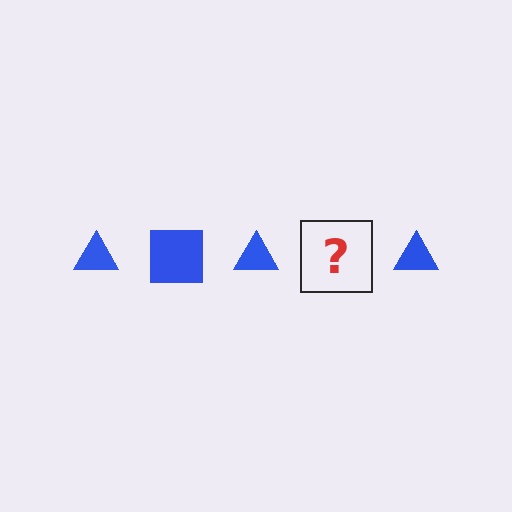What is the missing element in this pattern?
The missing element is a blue square.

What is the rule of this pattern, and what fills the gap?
The rule is that the pattern cycles through triangle, square shapes in blue. The gap should be filled with a blue square.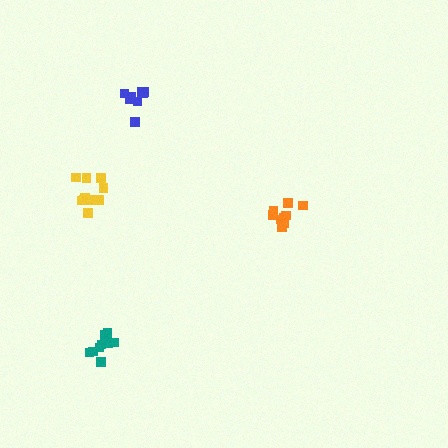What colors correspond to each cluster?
The clusters are colored: yellow, orange, blue, teal.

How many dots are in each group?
Group 1: 10 dots, Group 2: 9 dots, Group 3: 8 dots, Group 4: 10 dots (37 total).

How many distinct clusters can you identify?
There are 4 distinct clusters.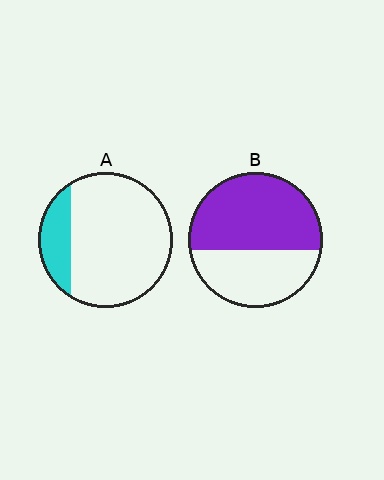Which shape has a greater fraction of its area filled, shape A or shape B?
Shape B.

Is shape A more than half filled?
No.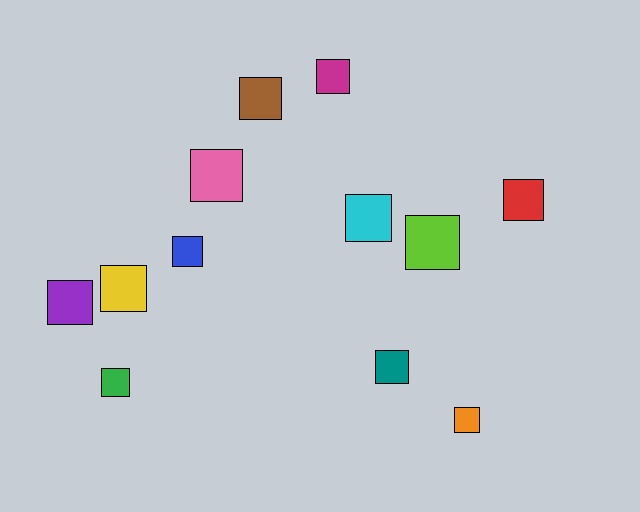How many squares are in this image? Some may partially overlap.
There are 12 squares.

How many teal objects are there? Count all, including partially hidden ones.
There is 1 teal object.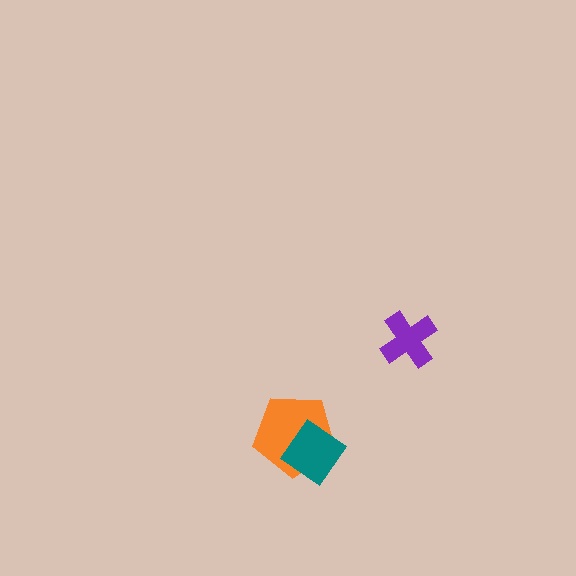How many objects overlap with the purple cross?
0 objects overlap with the purple cross.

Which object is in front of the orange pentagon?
The teal diamond is in front of the orange pentagon.